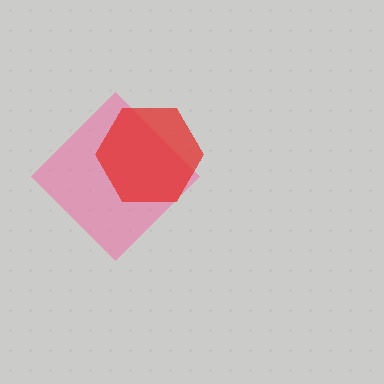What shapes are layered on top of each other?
The layered shapes are: a pink diamond, a red hexagon.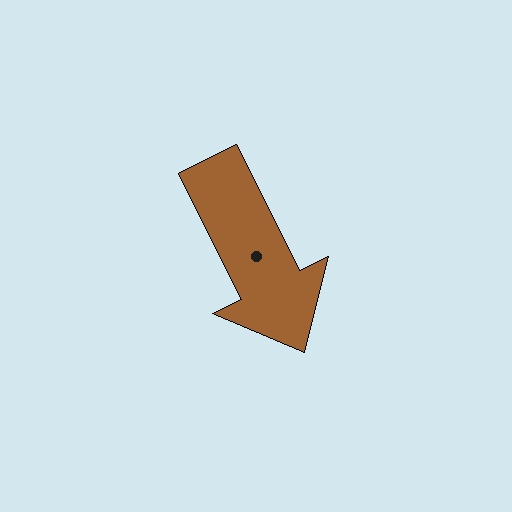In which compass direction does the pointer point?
Southeast.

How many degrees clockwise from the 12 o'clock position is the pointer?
Approximately 153 degrees.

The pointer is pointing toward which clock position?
Roughly 5 o'clock.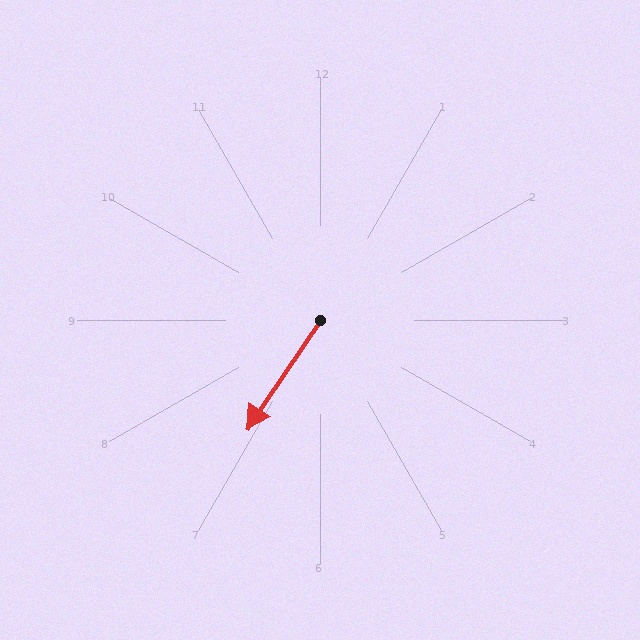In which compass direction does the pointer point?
Southwest.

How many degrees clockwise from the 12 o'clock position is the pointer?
Approximately 214 degrees.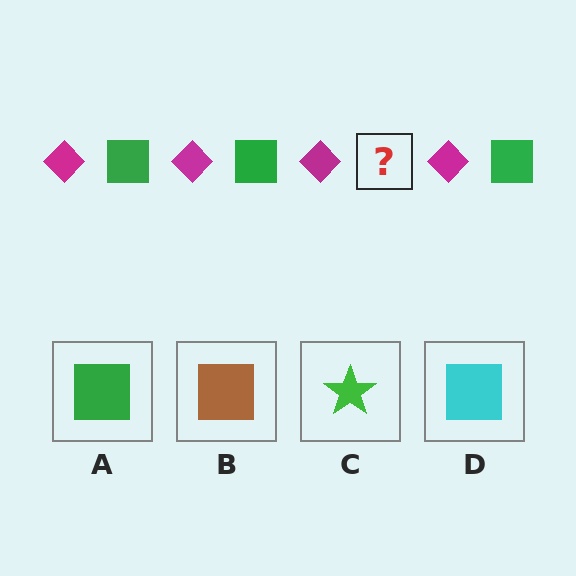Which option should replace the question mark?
Option A.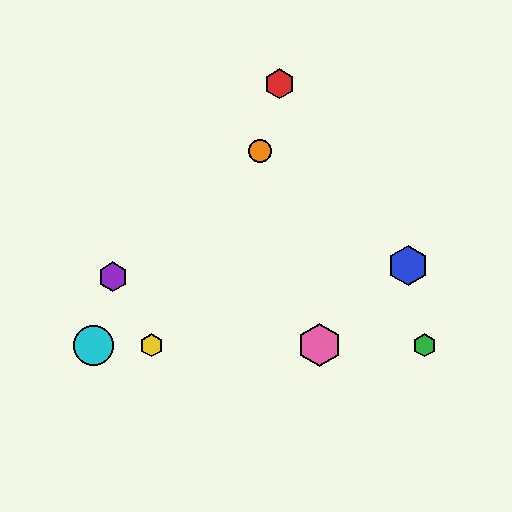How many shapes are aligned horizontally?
4 shapes (the green hexagon, the yellow hexagon, the cyan circle, the pink hexagon) are aligned horizontally.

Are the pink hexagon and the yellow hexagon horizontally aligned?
Yes, both are at y≈345.